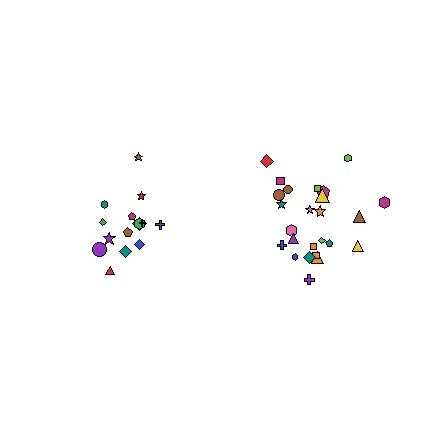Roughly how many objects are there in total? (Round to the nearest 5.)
Roughly 40 objects in total.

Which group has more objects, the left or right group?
The right group.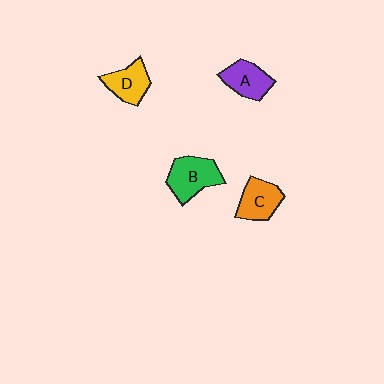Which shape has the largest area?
Shape B (green).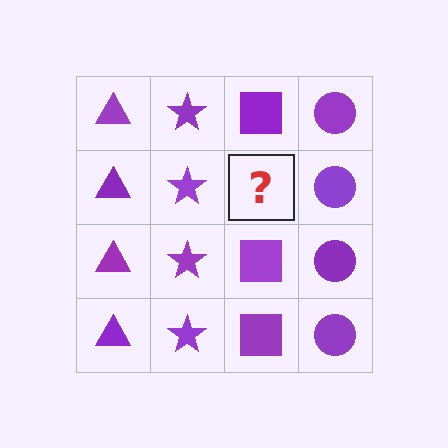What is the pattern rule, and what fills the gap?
The rule is that each column has a consistent shape. The gap should be filled with a purple square.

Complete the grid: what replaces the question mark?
The question mark should be replaced with a purple square.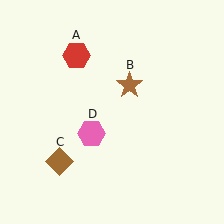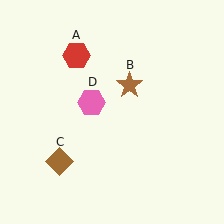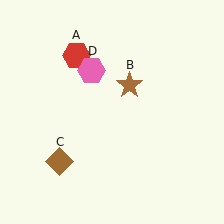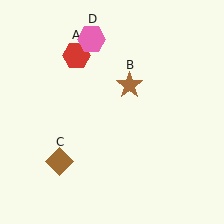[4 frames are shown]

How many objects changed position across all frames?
1 object changed position: pink hexagon (object D).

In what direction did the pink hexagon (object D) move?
The pink hexagon (object D) moved up.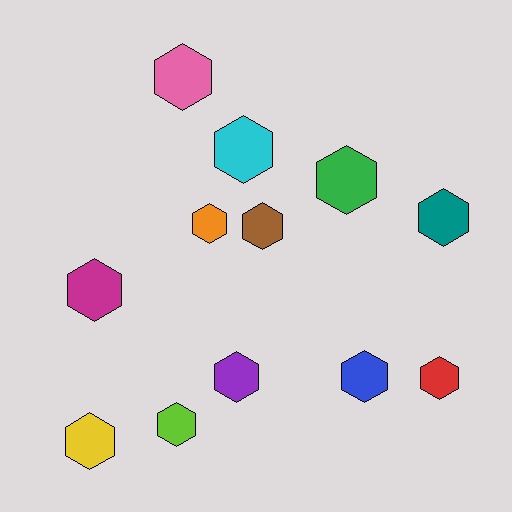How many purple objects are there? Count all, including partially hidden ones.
There is 1 purple object.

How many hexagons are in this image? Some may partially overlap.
There are 12 hexagons.